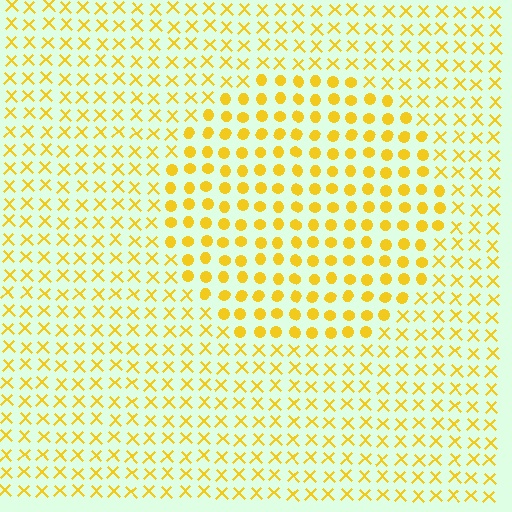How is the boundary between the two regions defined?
The boundary is defined by a change in element shape: circles inside vs. X marks outside. All elements share the same color and spacing.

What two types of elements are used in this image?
The image uses circles inside the circle region and X marks outside it.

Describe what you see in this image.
The image is filled with small yellow elements arranged in a uniform grid. A circle-shaped region contains circles, while the surrounding area contains X marks. The boundary is defined purely by the change in element shape.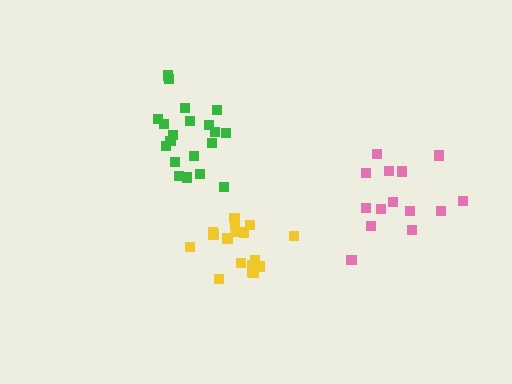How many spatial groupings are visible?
There are 3 spatial groupings.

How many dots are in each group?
Group 1: 20 dots, Group 2: 14 dots, Group 3: 17 dots (51 total).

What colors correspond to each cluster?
The clusters are colored: green, pink, yellow.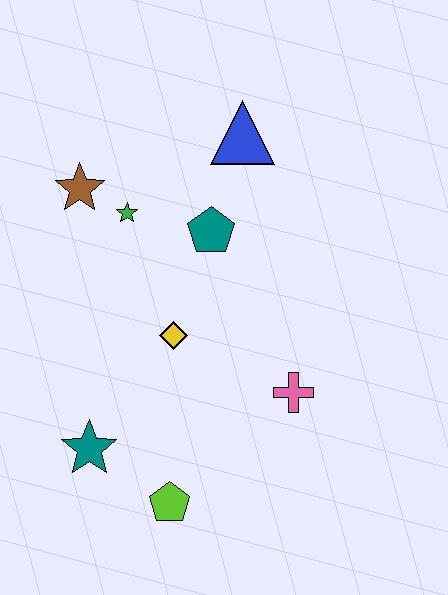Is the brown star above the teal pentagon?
Yes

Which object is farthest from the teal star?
The blue triangle is farthest from the teal star.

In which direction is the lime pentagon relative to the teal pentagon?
The lime pentagon is below the teal pentagon.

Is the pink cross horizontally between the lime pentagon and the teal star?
No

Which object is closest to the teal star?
The lime pentagon is closest to the teal star.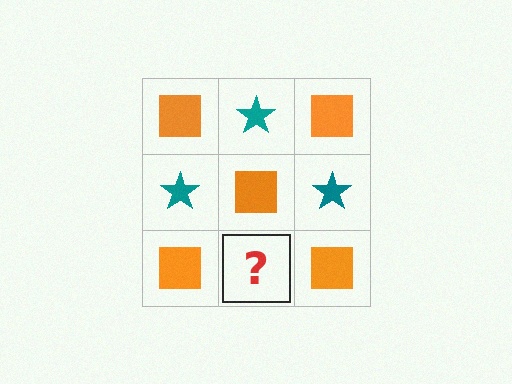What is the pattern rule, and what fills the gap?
The rule is that it alternates orange square and teal star in a checkerboard pattern. The gap should be filled with a teal star.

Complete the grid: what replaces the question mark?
The question mark should be replaced with a teal star.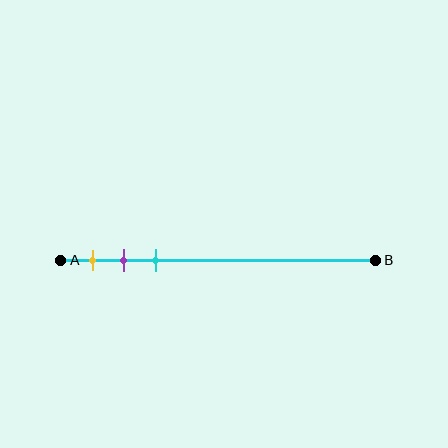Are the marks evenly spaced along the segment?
Yes, the marks are approximately evenly spaced.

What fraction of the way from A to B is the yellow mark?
The yellow mark is approximately 10% (0.1) of the way from A to B.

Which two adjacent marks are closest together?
The purple and cyan marks are the closest adjacent pair.